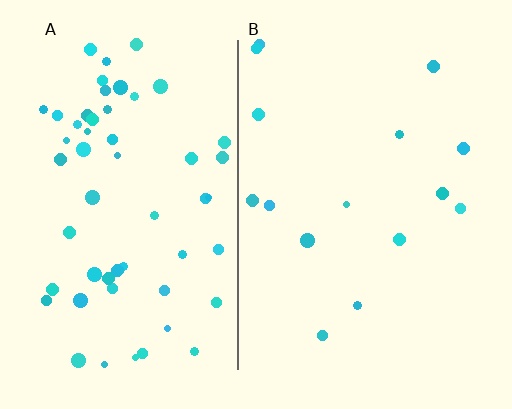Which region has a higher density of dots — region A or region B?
A (the left).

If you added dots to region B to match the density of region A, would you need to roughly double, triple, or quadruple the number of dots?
Approximately quadruple.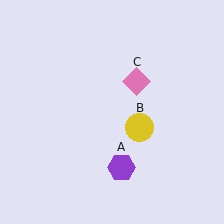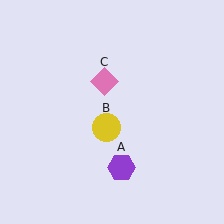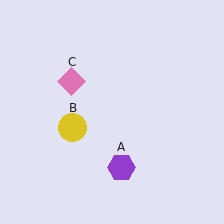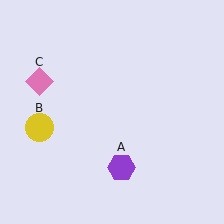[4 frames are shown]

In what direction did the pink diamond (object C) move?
The pink diamond (object C) moved left.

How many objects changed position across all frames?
2 objects changed position: yellow circle (object B), pink diamond (object C).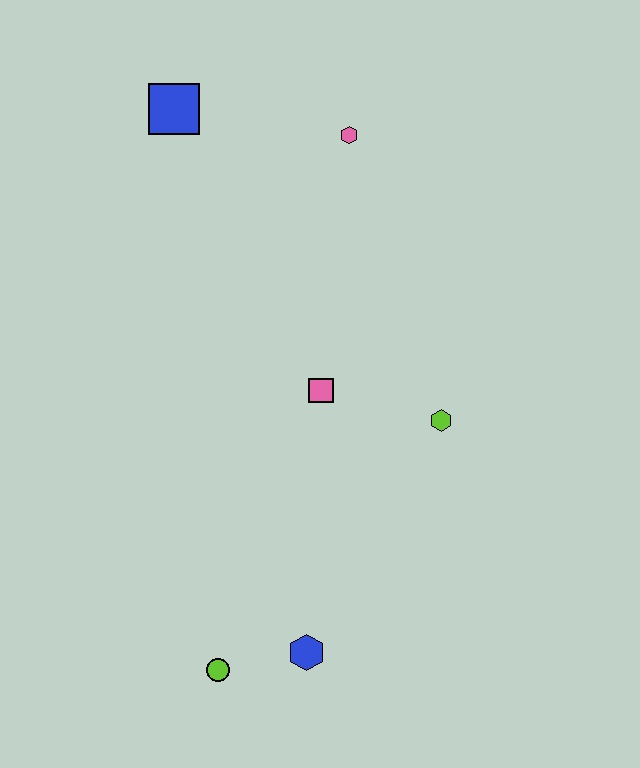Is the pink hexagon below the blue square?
Yes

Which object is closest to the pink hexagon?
The blue square is closest to the pink hexagon.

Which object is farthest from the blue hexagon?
The blue square is farthest from the blue hexagon.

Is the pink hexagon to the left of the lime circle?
No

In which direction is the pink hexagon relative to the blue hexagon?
The pink hexagon is above the blue hexagon.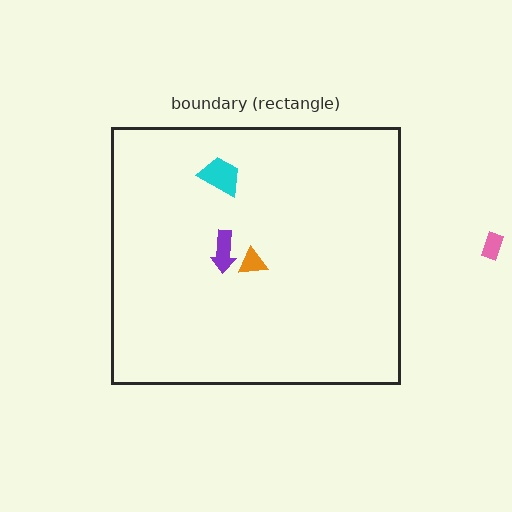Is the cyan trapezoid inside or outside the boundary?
Inside.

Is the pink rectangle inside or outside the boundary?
Outside.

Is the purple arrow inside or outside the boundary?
Inside.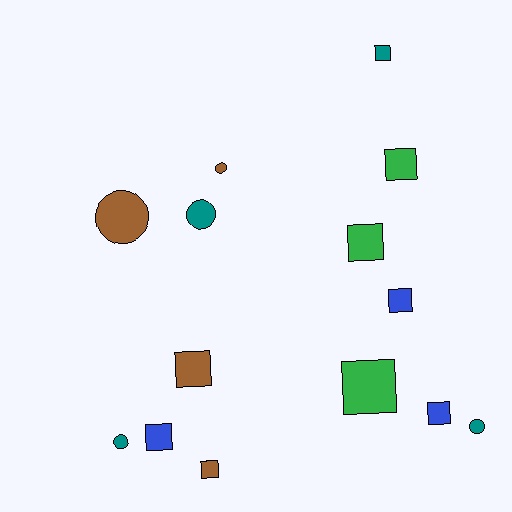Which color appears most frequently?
Brown, with 4 objects.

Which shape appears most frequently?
Square, with 9 objects.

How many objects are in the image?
There are 14 objects.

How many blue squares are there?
There are 3 blue squares.